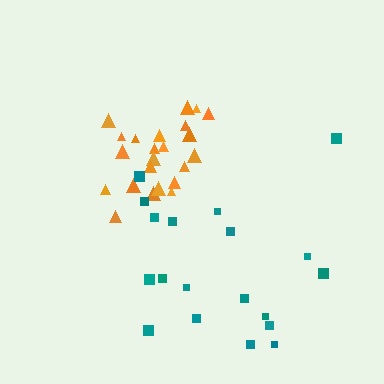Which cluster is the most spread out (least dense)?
Teal.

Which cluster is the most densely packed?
Orange.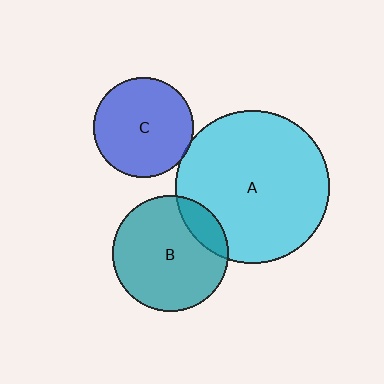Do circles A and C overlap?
Yes.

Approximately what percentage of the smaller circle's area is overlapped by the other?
Approximately 5%.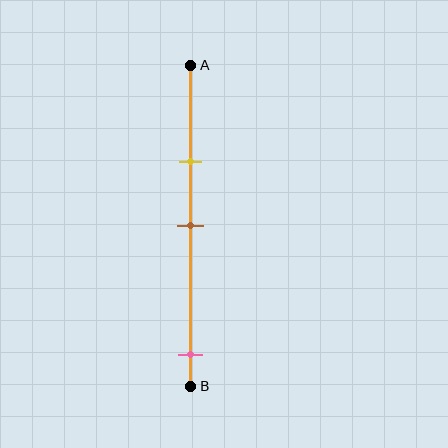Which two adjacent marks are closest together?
The yellow and brown marks are the closest adjacent pair.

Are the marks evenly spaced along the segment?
No, the marks are not evenly spaced.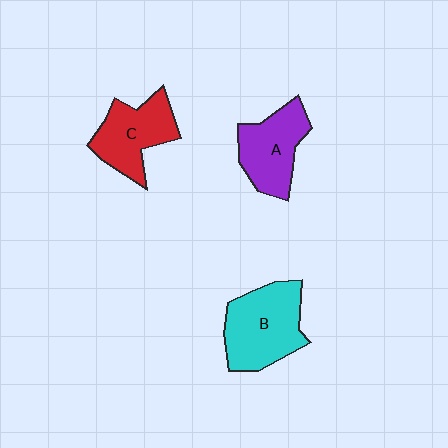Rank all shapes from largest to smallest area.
From largest to smallest: B (cyan), C (red), A (purple).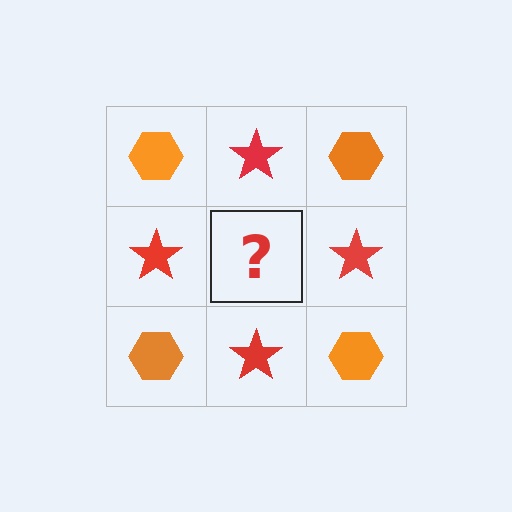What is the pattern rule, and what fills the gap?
The rule is that it alternates orange hexagon and red star in a checkerboard pattern. The gap should be filled with an orange hexagon.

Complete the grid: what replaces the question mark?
The question mark should be replaced with an orange hexagon.